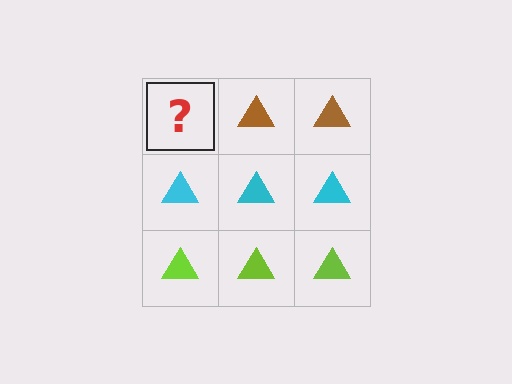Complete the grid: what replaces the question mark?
The question mark should be replaced with a brown triangle.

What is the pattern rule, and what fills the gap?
The rule is that each row has a consistent color. The gap should be filled with a brown triangle.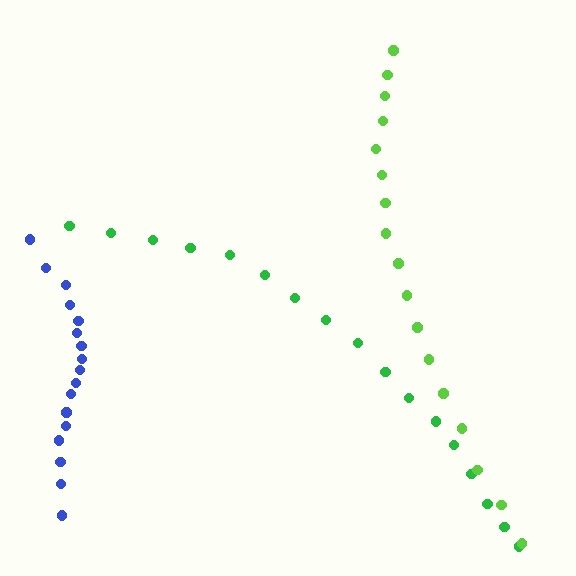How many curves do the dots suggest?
There are 3 distinct paths.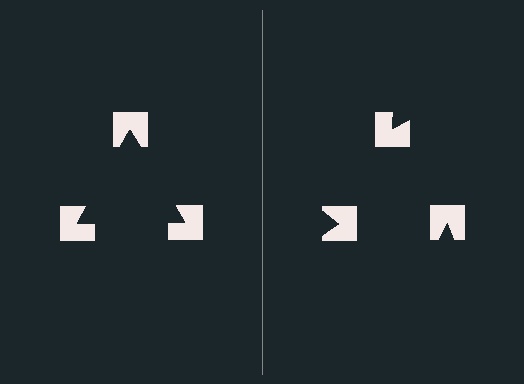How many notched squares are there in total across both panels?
6 — 3 on each side.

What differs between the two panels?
The notched squares are positioned identically on both sides; only the wedge orientations differ. On the left they align to a triangle; on the right they are misaligned.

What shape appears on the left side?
An illusory triangle.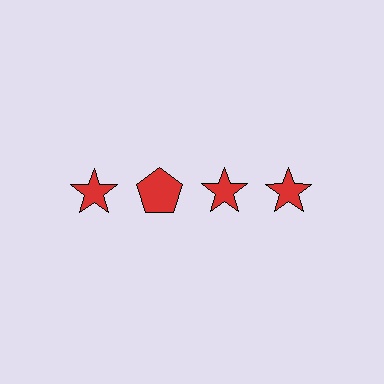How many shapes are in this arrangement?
There are 4 shapes arranged in a grid pattern.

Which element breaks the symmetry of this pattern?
The red pentagon in the top row, second from left column breaks the symmetry. All other shapes are red stars.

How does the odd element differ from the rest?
It has a different shape: pentagon instead of star.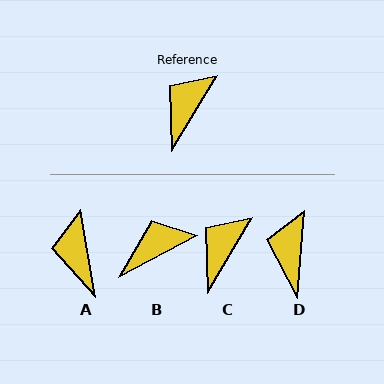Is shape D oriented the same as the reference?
No, it is off by about 26 degrees.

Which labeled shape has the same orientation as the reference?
C.